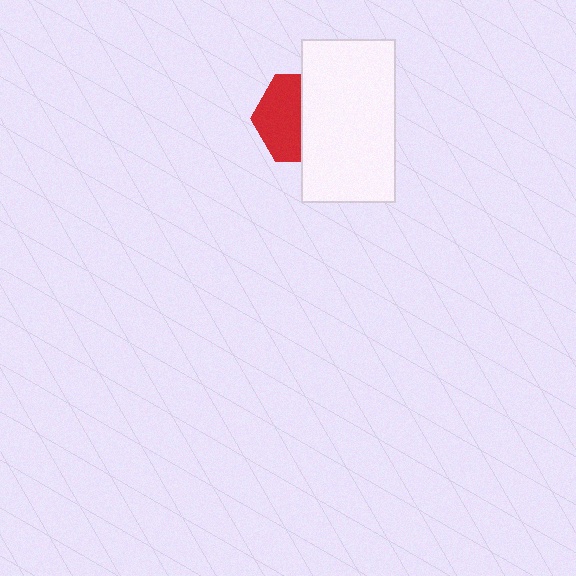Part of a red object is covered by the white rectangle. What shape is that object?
It is a hexagon.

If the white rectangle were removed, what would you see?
You would see the complete red hexagon.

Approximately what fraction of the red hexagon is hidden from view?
Roughly 49% of the red hexagon is hidden behind the white rectangle.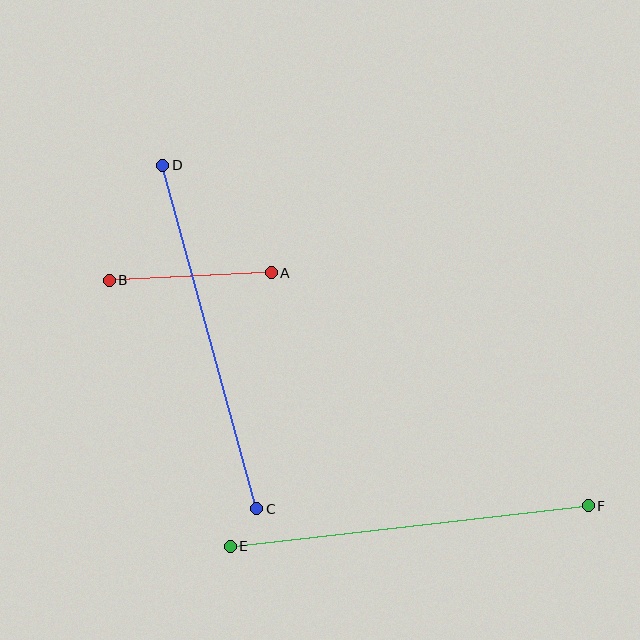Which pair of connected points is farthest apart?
Points E and F are farthest apart.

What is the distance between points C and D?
The distance is approximately 356 pixels.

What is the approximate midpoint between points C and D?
The midpoint is at approximately (210, 337) pixels.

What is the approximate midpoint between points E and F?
The midpoint is at approximately (409, 526) pixels.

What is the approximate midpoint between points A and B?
The midpoint is at approximately (190, 277) pixels.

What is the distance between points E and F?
The distance is approximately 360 pixels.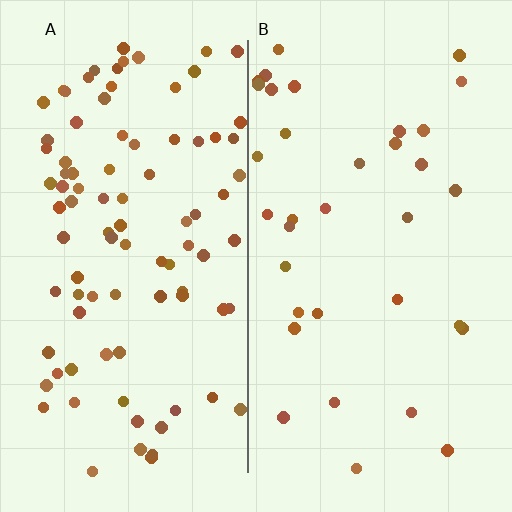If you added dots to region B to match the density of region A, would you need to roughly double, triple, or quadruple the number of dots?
Approximately triple.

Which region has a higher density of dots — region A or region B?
A (the left).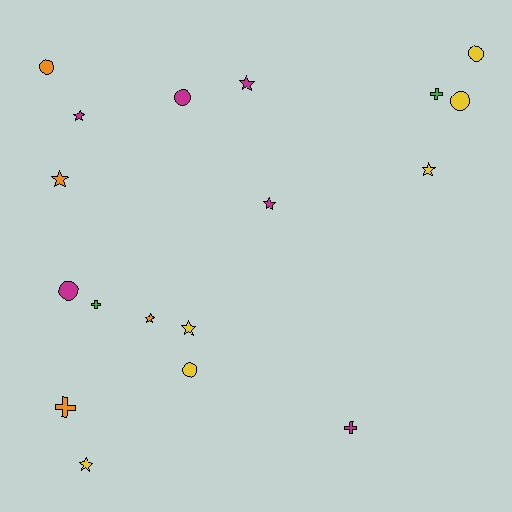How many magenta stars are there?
There are 3 magenta stars.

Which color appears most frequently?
Magenta, with 6 objects.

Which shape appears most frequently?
Star, with 8 objects.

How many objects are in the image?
There are 18 objects.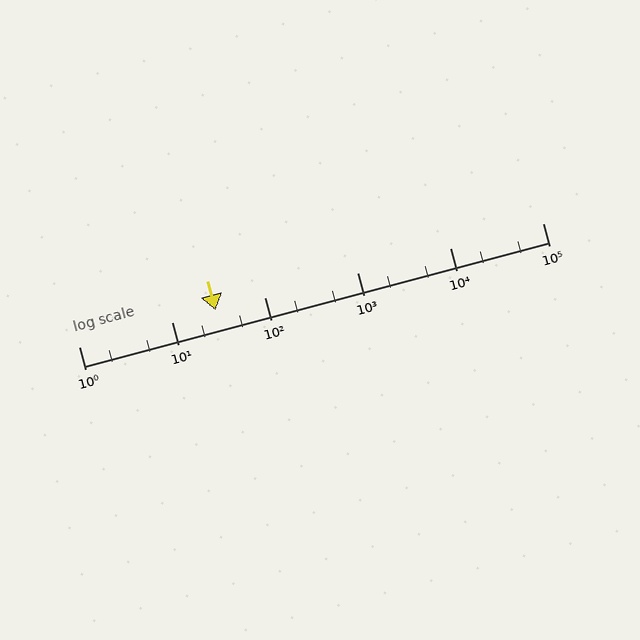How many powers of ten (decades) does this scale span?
The scale spans 5 decades, from 1 to 100000.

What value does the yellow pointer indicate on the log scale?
The pointer indicates approximately 30.